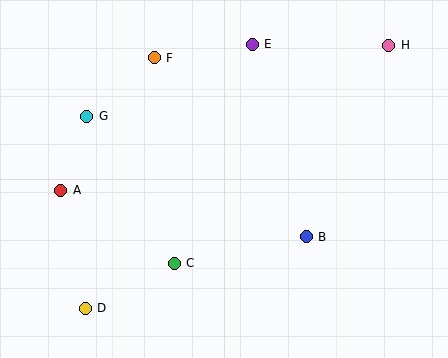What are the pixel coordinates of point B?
Point B is at (306, 237).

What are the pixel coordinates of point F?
Point F is at (154, 58).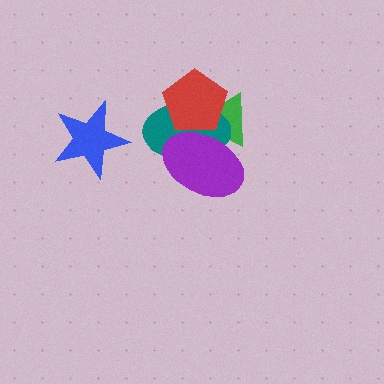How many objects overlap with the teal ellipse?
3 objects overlap with the teal ellipse.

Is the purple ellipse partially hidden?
Yes, it is partially covered by another shape.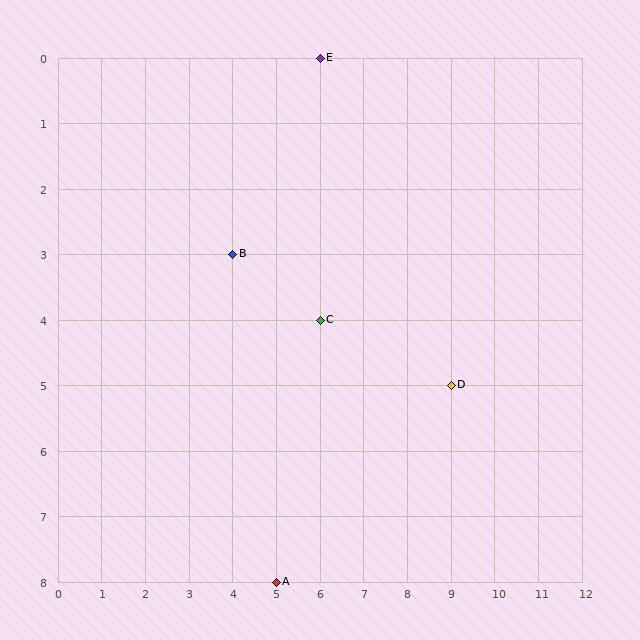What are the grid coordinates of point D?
Point D is at grid coordinates (9, 5).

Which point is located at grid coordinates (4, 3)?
Point B is at (4, 3).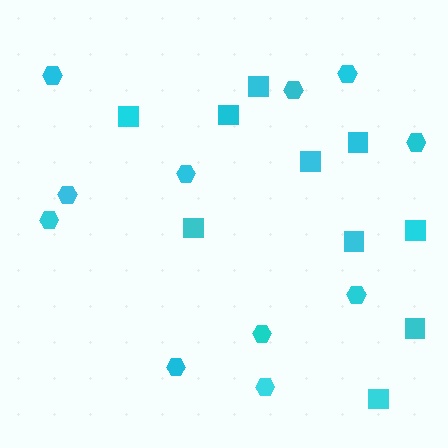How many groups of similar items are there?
There are 2 groups: one group of hexagons (11) and one group of squares (10).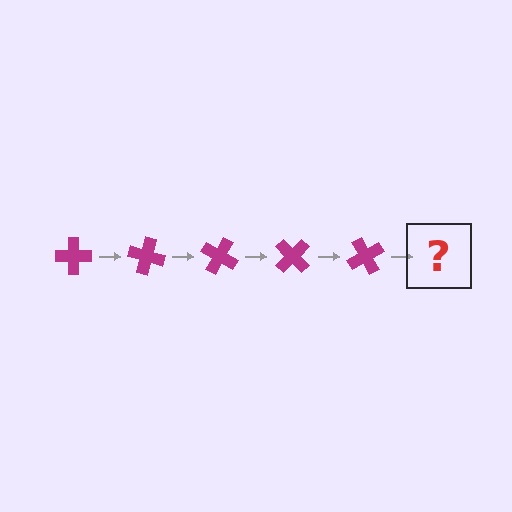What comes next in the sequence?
The next element should be a magenta cross rotated 75 degrees.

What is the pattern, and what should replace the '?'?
The pattern is that the cross rotates 15 degrees each step. The '?' should be a magenta cross rotated 75 degrees.